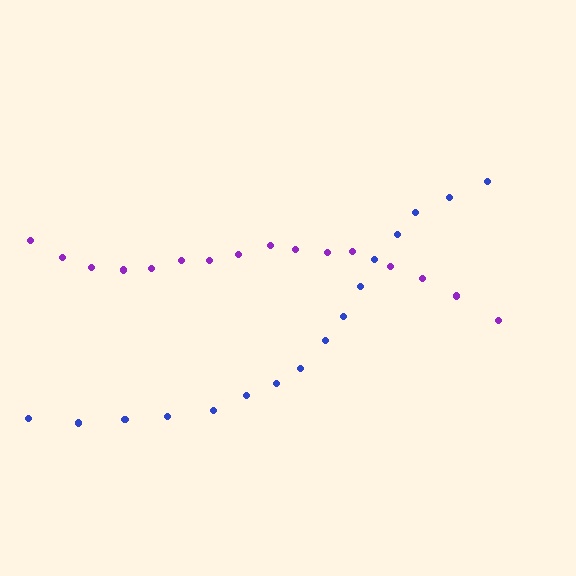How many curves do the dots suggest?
There are 2 distinct paths.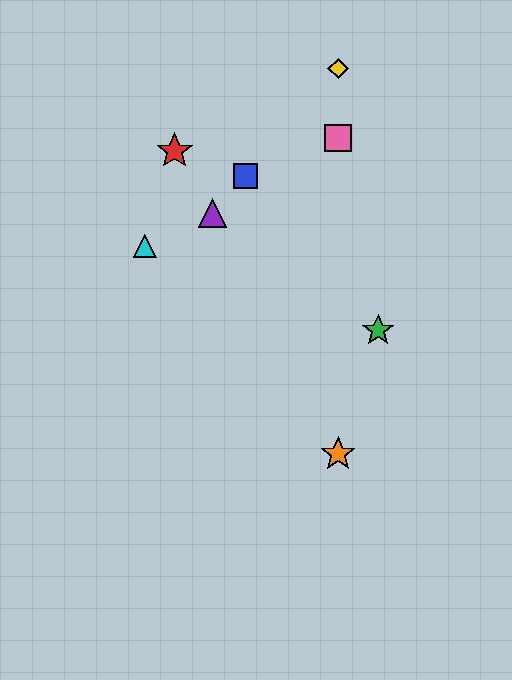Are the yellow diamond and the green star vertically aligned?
No, the yellow diamond is at x≈338 and the green star is at x≈378.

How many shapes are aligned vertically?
3 shapes (the yellow diamond, the orange star, the pink square) are aligned vertically.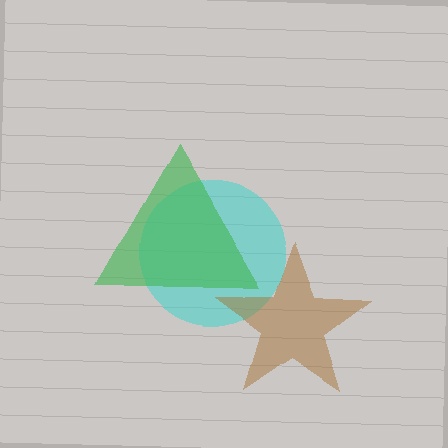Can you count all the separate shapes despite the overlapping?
Yes, there are 3 separate shapes.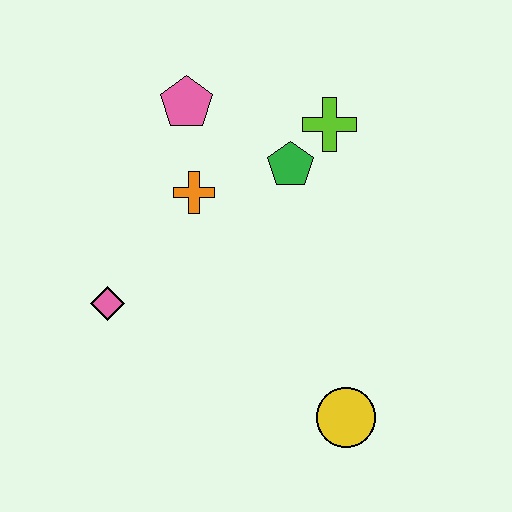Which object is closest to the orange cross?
The pink pentagon is closest to the orange cross.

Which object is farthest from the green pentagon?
The yellow circle is farthest from the green pentagon.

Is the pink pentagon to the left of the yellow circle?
Yes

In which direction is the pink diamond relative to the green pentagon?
The pink diamond is to the left of the green pentagon.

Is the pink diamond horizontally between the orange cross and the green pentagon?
No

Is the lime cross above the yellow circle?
Yes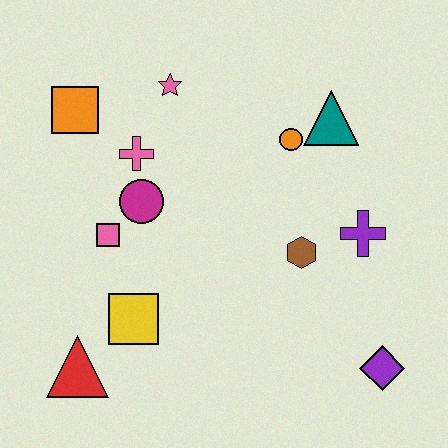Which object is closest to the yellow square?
The red triangle is closest to the yellow square.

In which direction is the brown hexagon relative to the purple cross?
The brown hexagon is to the left of the purple cross.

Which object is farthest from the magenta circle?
The purple diamond is farthest from the magenta circle.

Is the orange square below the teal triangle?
No